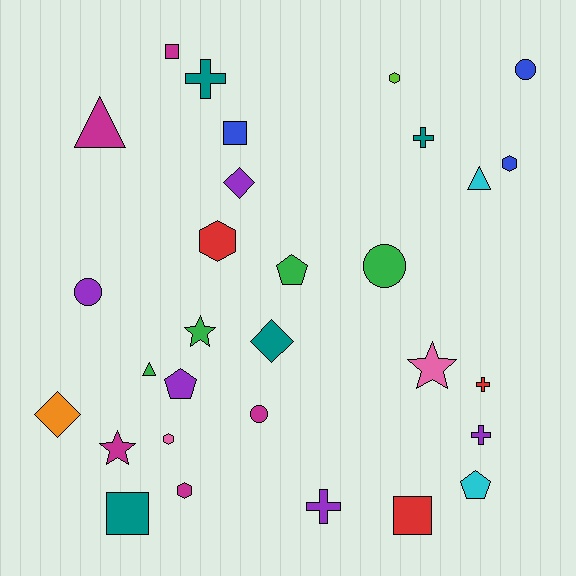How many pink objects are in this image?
There are 2 pink objects.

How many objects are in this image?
There are 30 objects.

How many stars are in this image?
There are 3 stars.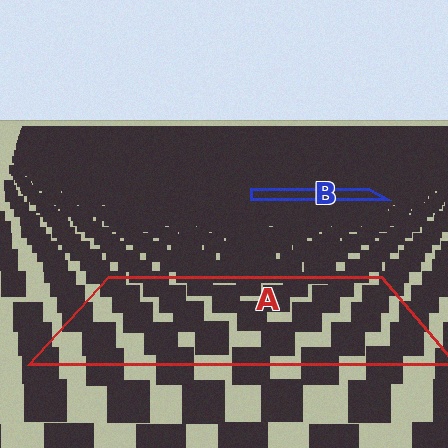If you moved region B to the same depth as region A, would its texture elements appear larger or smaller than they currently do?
They would appear larger. At a closer depth, the same texture elements are projected at a bigger on-screen size.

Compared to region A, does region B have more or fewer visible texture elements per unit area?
Region B has more texture elements per unit area — they are packed more densely because it is farther away.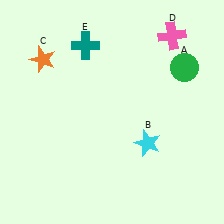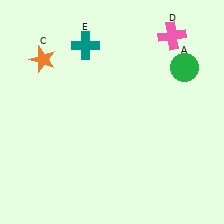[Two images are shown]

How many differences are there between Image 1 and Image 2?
There is 1 difference between the two images.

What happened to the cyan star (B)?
The cyan star (B) was removed in Image 2. It was in the bottom-right area of Image 1.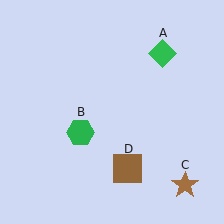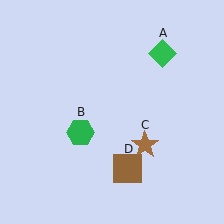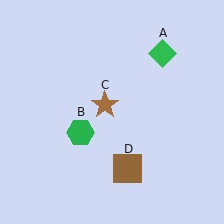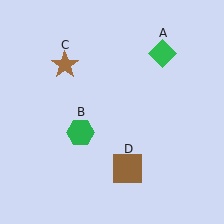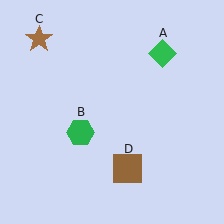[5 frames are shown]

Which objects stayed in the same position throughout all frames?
Green diamond (object A) and green hexagon (object B) and brown square (object D) remained stationary.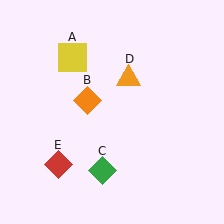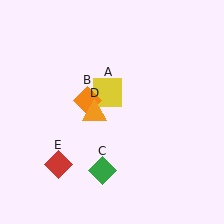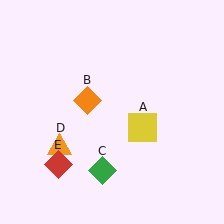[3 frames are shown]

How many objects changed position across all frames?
2 objects changed position: yellow square (object A), orange triangle (object D).